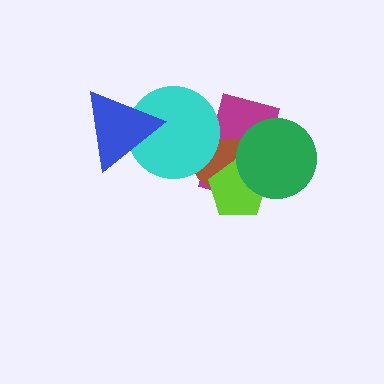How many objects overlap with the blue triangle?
1 object overlaps with the blue triangle.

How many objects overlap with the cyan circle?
3 objects overlap with the cyan circle.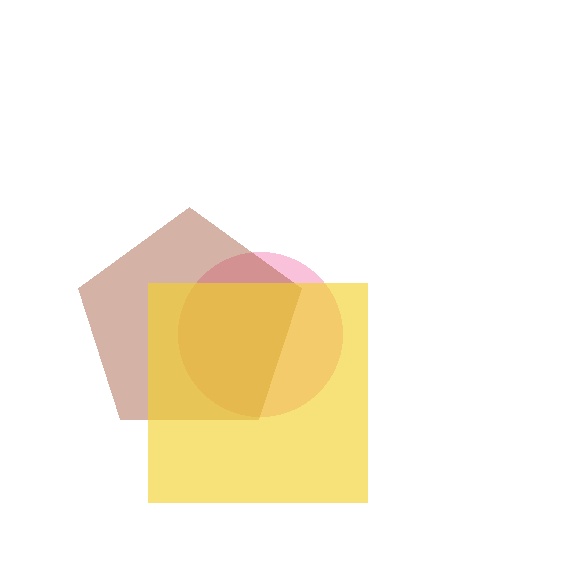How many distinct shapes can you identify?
There are 3 distinct shapes: a pink circle, a brown pentagon, a yellow square.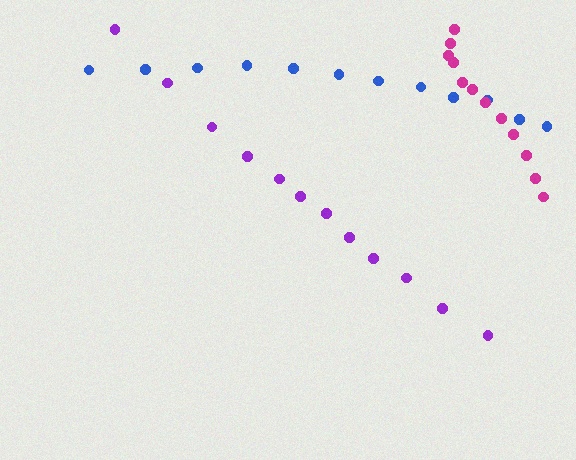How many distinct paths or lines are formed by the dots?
There are 3 distinct paths.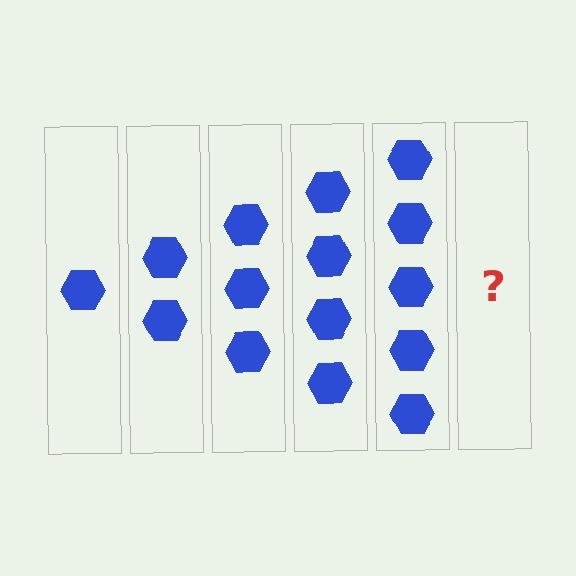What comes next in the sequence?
The next element should be 6 hexagons.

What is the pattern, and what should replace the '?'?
The pattern is that each step adds one more hexagon. The '?' should be 6 hexagons.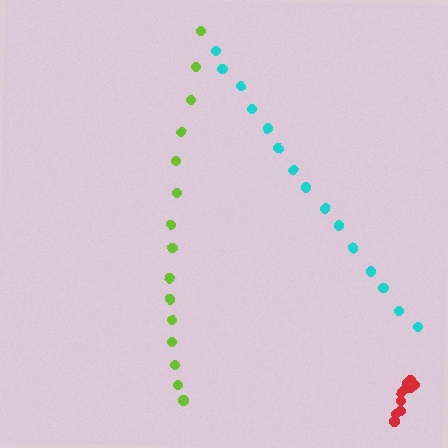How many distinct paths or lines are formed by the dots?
There are 3 distinct paths.